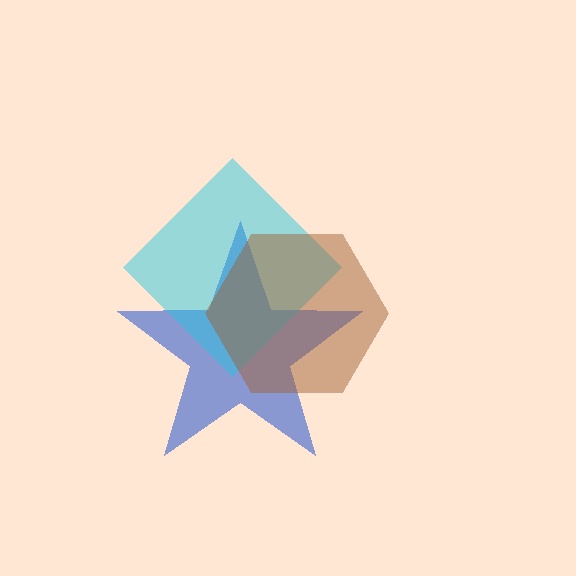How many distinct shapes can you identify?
There are 3 distinct shapes: a blue star, a cyan diamond, a brown hexagon.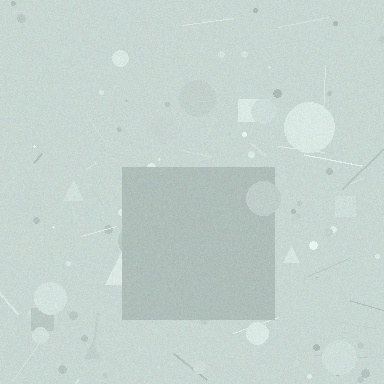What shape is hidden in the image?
A square is hidden in the image.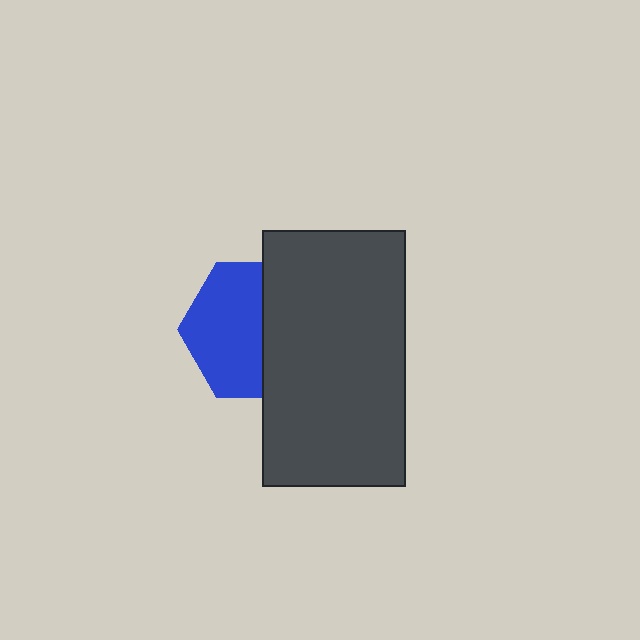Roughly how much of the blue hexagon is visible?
About half of it is visible (roughly 55%).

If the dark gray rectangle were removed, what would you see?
You would see the complete blue hexagon.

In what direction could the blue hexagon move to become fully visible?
The blue hexagon could move left. That would shift it out from behind the dark gray rectangle entirely.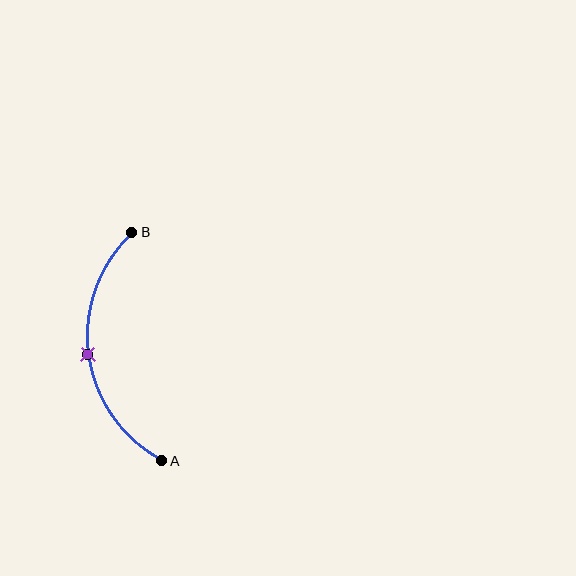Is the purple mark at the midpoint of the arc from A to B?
Yes. The purple mark lies on the arc at equal arc-length from both A and B — it is the arc midpoint.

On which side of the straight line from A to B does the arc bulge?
The arc bulges to the left of the straight line connecting A and B.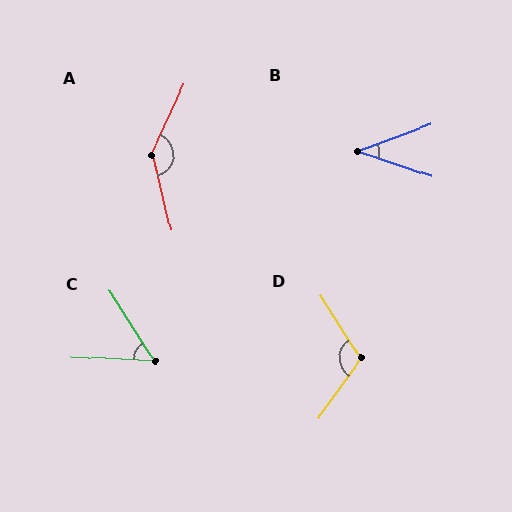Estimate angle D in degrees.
Approximately 112 degrees.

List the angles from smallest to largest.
B (38°), C (54°), D (112°), A (142°).